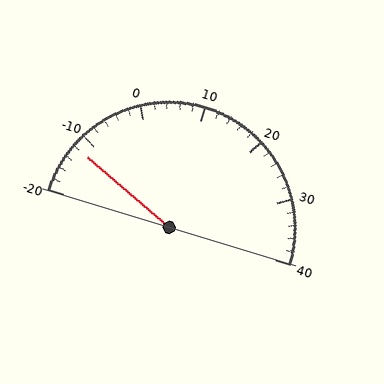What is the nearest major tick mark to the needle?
The nearest major tick mark is -10.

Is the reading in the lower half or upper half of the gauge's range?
The reading is in the lower half of the range (-20 to 40).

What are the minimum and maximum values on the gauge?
The gauge ranges from -20 to 40.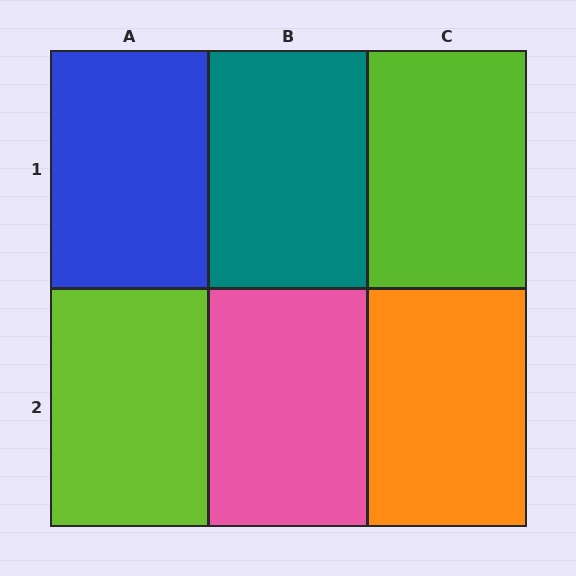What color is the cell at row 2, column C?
Orange.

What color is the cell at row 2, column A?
Lime.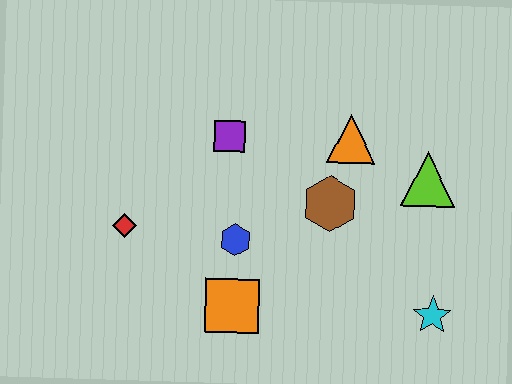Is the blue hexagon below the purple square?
Yes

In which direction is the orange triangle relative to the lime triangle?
The orange triangle is to the left of the lime triangle.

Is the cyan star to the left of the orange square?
No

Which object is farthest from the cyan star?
The red diamond is farthest from the cyan star.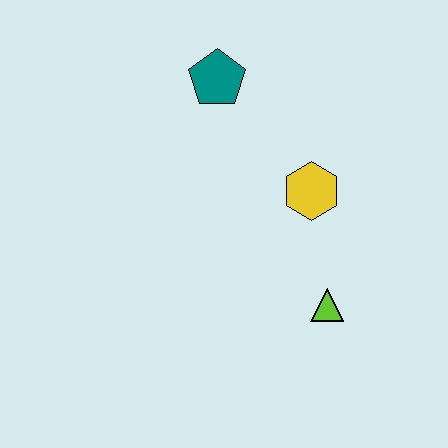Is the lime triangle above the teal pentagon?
No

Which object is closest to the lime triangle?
The yellow hexagon is closest to the lime triangle.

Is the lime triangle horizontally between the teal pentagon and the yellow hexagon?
No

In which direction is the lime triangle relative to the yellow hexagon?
The lime triangle is below the yellow hexagon.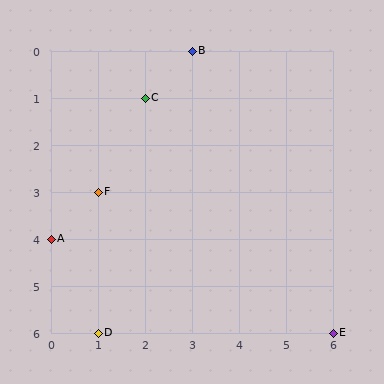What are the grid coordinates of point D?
Point D is at grid coordinates (1, 6).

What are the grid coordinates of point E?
Point E is at grid coordinates (6, 6).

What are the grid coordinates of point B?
Point B is at grid coordinates (3, 0).